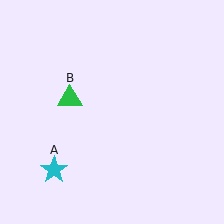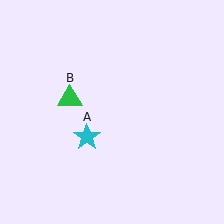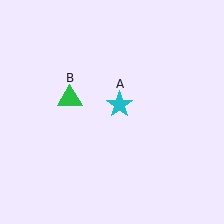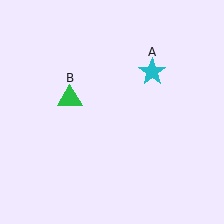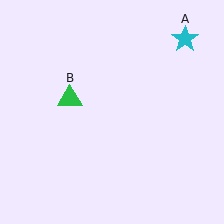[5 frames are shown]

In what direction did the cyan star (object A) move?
The cyan star (object A) moved up and to the right.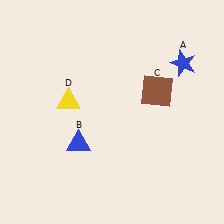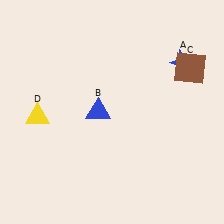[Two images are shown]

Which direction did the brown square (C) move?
The brown square (C) moved right.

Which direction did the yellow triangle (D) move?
The yellow triangle (D) moved left.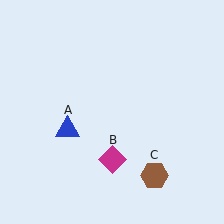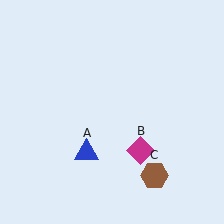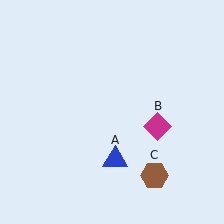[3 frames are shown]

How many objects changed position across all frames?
2 objects changed position: blue triangle (object A), magenta diamond (object B).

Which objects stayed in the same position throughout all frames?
Brown hexagon (object C) remained stationary.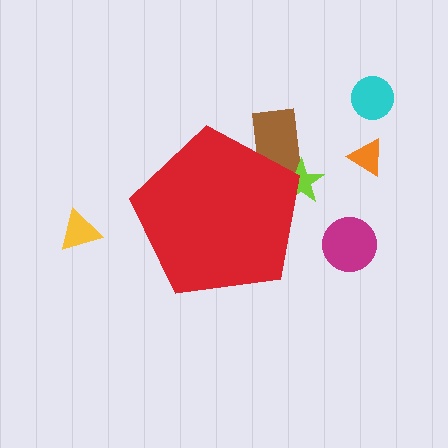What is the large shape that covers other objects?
A red pentagon.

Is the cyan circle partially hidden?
No, the cyan circle is fully visible.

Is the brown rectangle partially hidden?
Yes, the brown rectangle is partially hidden behind the red pentagon.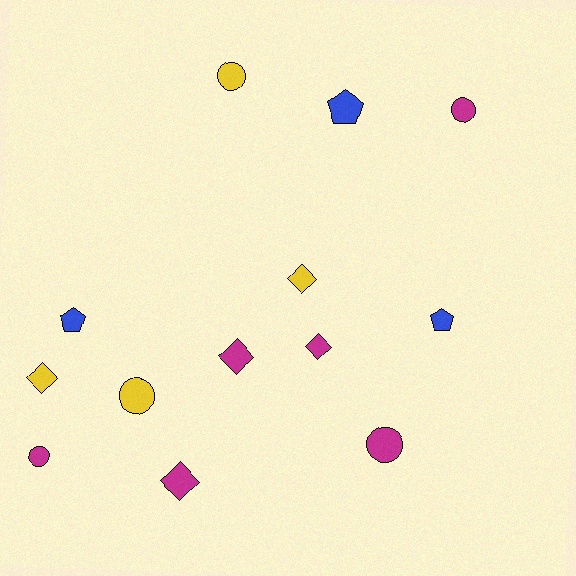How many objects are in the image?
There are 13 objects.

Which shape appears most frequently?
Diamond, with 5 objects.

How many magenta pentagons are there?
There are no magenta pentagons.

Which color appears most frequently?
Magenta, with 6 objects.